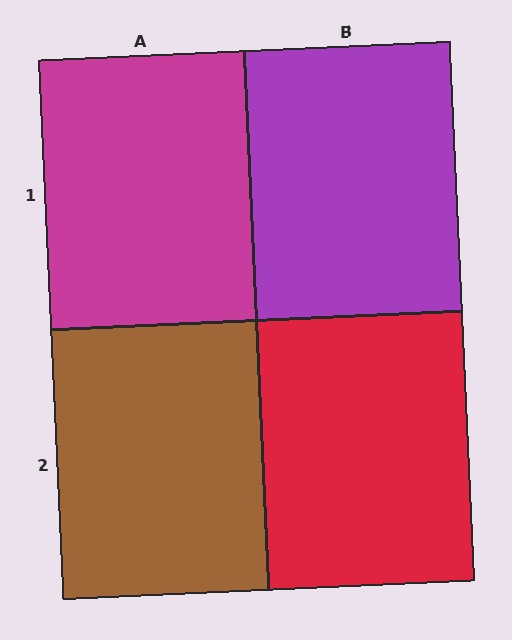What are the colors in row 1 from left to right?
Magenta, purple.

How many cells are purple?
1 cell is purple.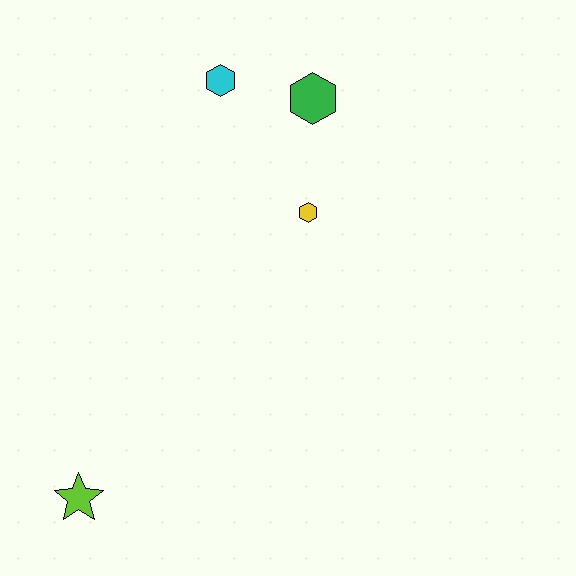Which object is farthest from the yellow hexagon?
The lime star is farthest from the yellow hexagon.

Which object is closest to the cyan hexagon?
The green hexagon is closest to the cyan hexagon.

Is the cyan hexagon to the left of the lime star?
No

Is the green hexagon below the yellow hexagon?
No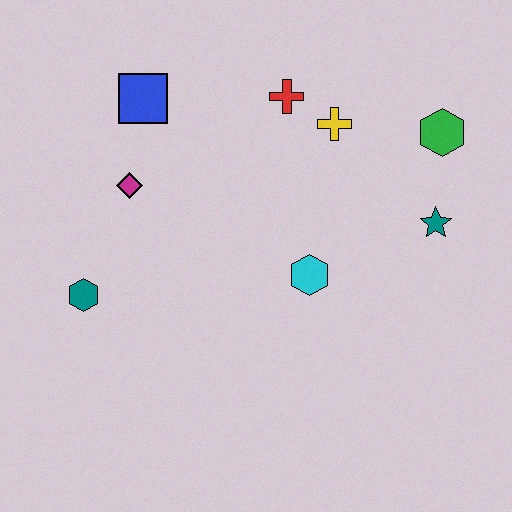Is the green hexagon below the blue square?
Yes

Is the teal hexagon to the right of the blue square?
No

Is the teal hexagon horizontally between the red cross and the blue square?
No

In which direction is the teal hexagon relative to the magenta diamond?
The teal hexagon is below the magenta diamond.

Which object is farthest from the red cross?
The teal hexagon is farthest from the red cross.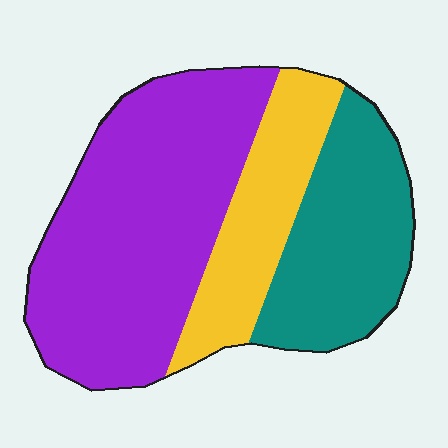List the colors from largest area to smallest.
From largest to smallest: purple, teal, yellow.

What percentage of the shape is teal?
Teal covers around 30% of the shape.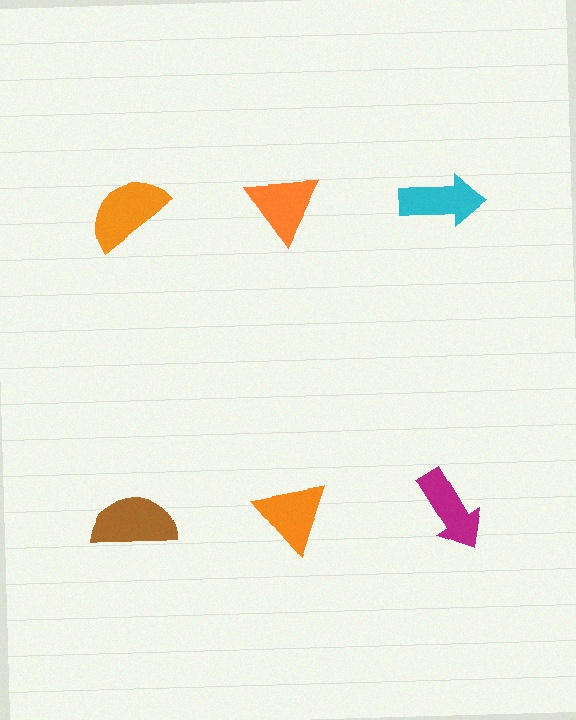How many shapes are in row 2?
3 shapes.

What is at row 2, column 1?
A brown semicircle.